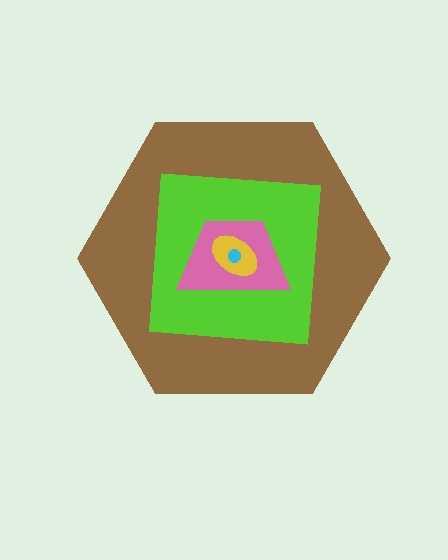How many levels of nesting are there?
5.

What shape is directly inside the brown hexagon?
The lime square.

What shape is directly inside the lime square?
The pink trapezoid.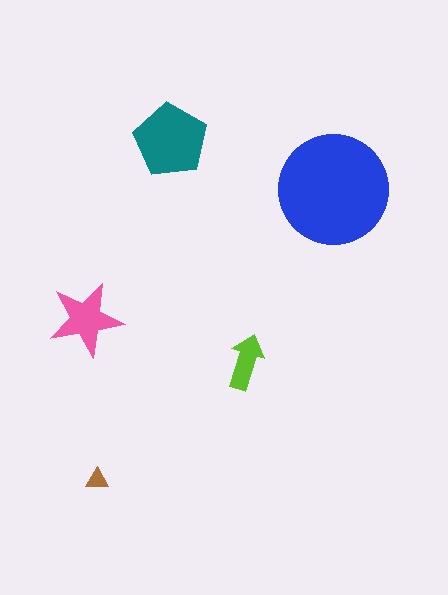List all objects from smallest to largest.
The brown triangle, the lime arrow, the pink star, the teal pentagon, the blue circle.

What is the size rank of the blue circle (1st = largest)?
1st.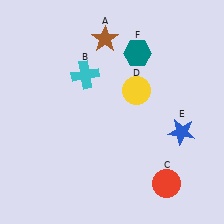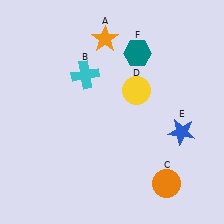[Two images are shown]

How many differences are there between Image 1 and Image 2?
There are 2 differences between the two images.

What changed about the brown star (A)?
In Image 1, A is brown. In Image 2, it changed to orange.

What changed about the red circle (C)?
In Image 1, C is red. In Image 2, it changed to orange.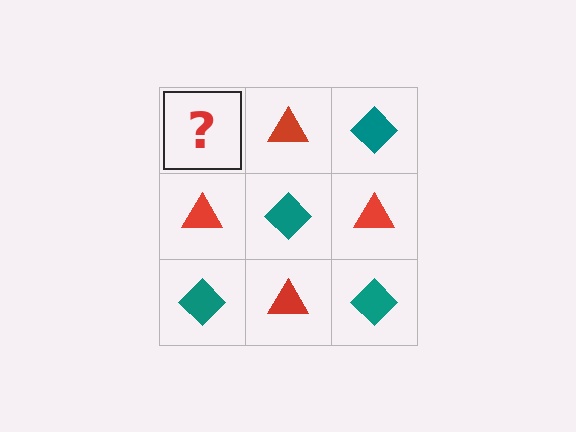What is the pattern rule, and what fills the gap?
The rule is that it alternates teal diamond and red triangle in a checkerboard pattern. The gap should be filled with a teal diamond.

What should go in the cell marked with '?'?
The missing cell should contain a teal diamond.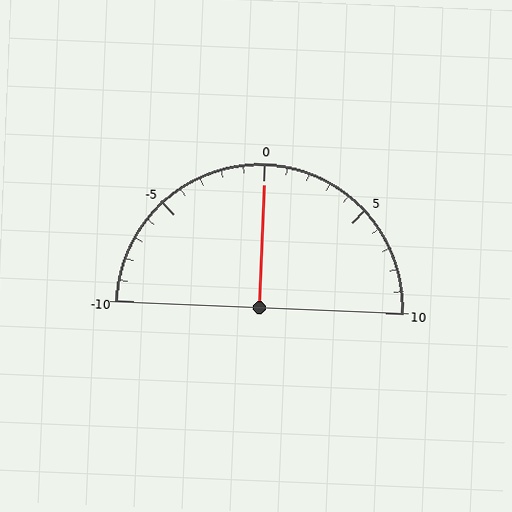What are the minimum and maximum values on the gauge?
The gauge ranges from -10 to 10.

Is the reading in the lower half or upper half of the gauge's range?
The reading is in the upper half of the range (-10 to 10).